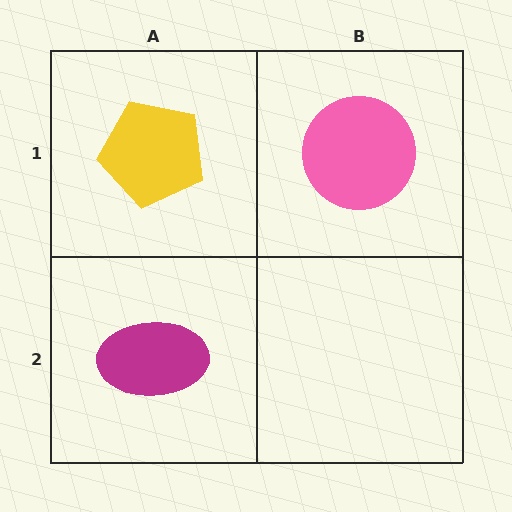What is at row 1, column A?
A yellow pentagon.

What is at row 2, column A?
A magenta ellipse.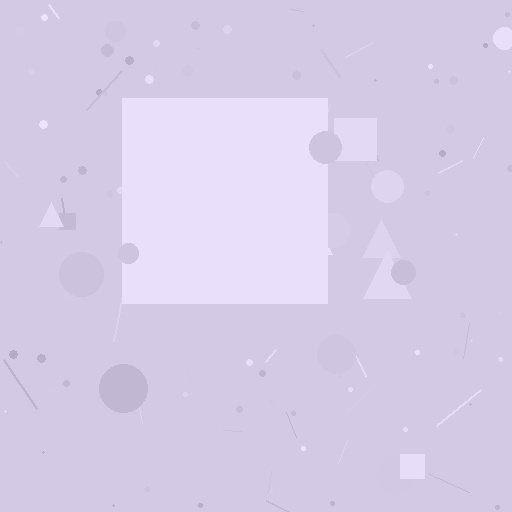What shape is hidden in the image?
A square is hidden in the image.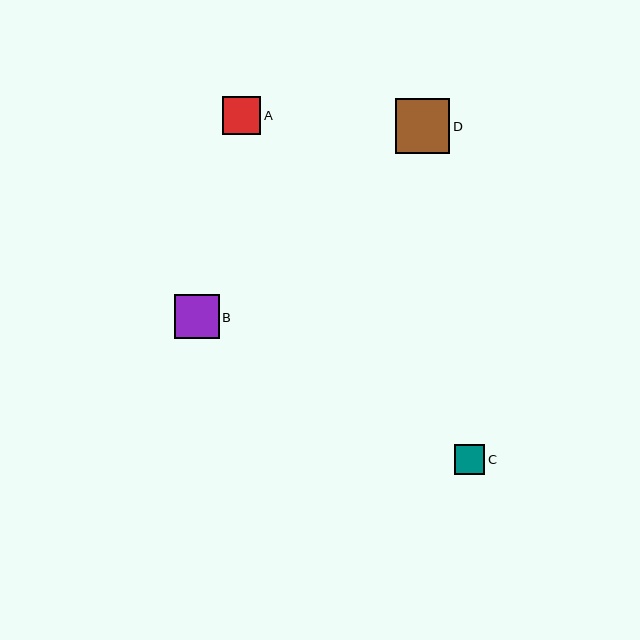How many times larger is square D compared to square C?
Square D is approximately 1.8 times the size of square C.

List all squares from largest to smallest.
From largest to smallest: D, B, A, C.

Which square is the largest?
Square D is the largest with a size of approximately 55 pixels.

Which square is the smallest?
Square C is the smallest with a size of approximately 31 pixels.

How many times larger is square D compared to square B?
Square D is approximately 1.2 times the size of square B.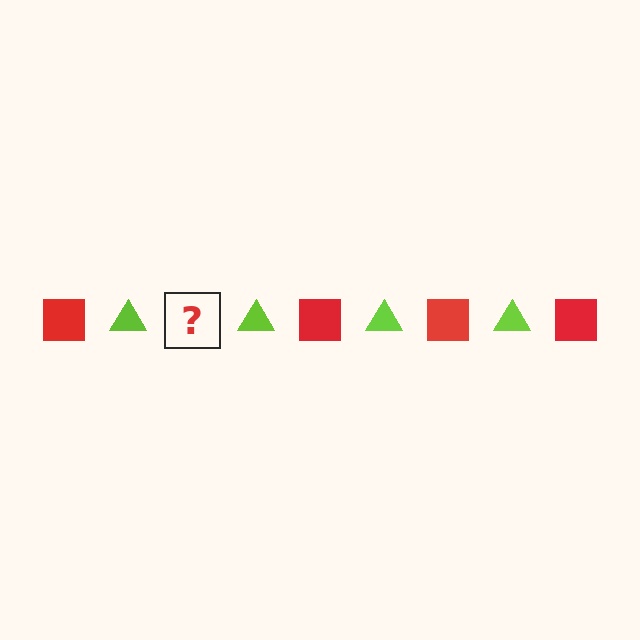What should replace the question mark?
The question mark should be replaced with a red square.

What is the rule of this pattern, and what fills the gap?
The rule is that the pattern alternates between red square and lime triangle. The gap should be filled with a red square.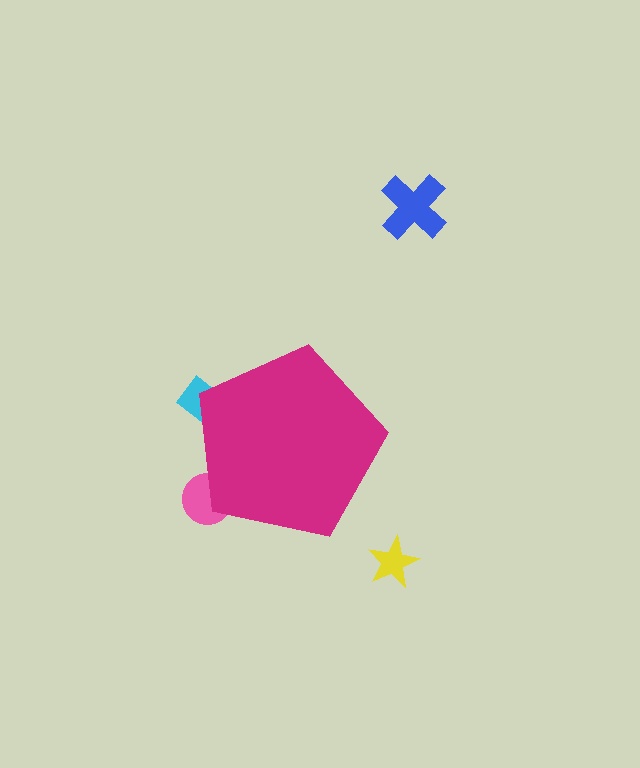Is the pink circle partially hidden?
Yes, the pink circle is partially hidden behind the magenta pentagon.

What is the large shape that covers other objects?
A magenta pentagon.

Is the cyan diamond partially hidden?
Yes, the cyan diamond is partially hidden behind the magenta pentagon.